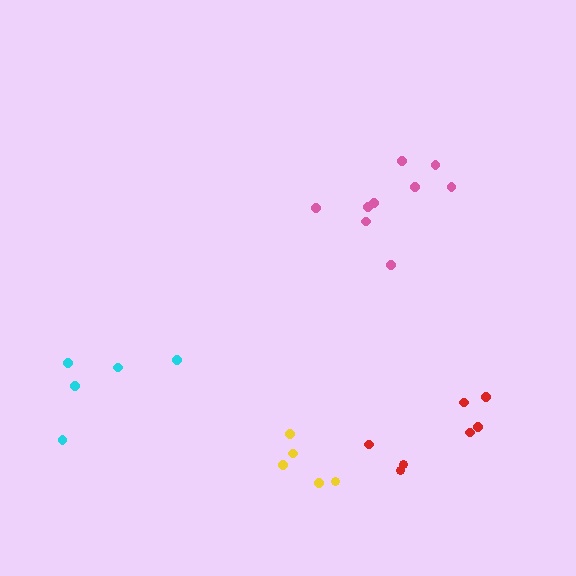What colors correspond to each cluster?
The clusters are colored: pink, cyan, red, yellow.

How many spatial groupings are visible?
There are 4 spatial groupings.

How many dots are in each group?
Group 1: 9 dots, Group 2: 5 dots, Group 3: 7 dots, Group 4: 5 dots (26 total).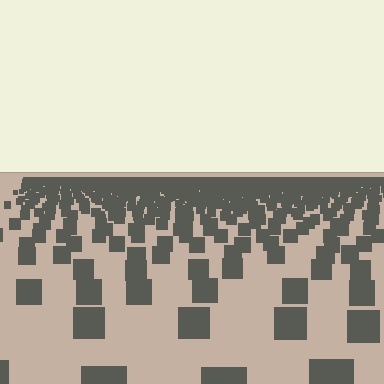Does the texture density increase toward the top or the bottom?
Density increases toward the top.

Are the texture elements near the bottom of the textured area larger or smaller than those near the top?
Larger. Near the bottom, elements are closer to the viewer and appear at a bigger on-screen size.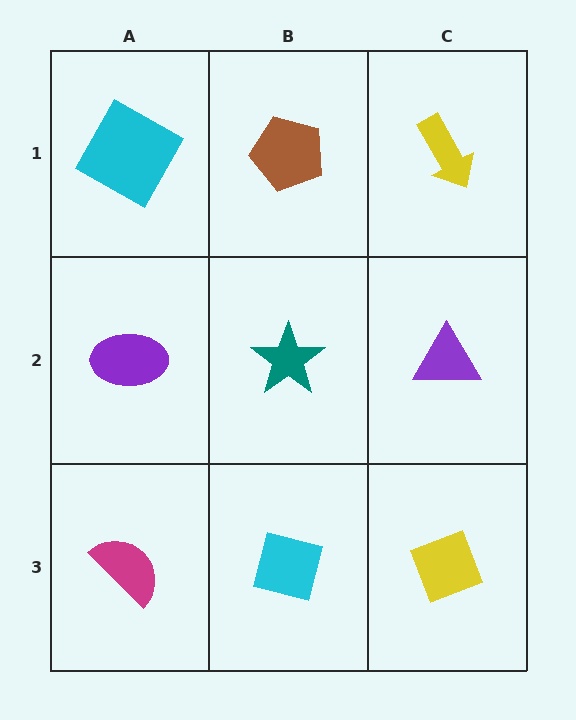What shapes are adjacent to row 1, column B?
A teal star (row 2, column B), a cyan square (row 1, column A), a yellow arrow (row 1, column C).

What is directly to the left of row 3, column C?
A cyan square.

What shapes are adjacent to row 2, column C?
A yellow arrow (row 1, column C), a yellow diamond (row 3, column C), a teal star (row 2, column B).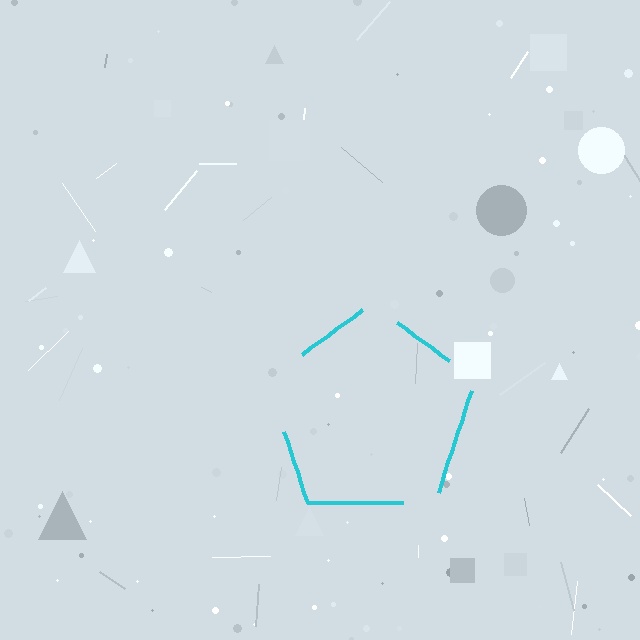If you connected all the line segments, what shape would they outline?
They would outline a pentagon.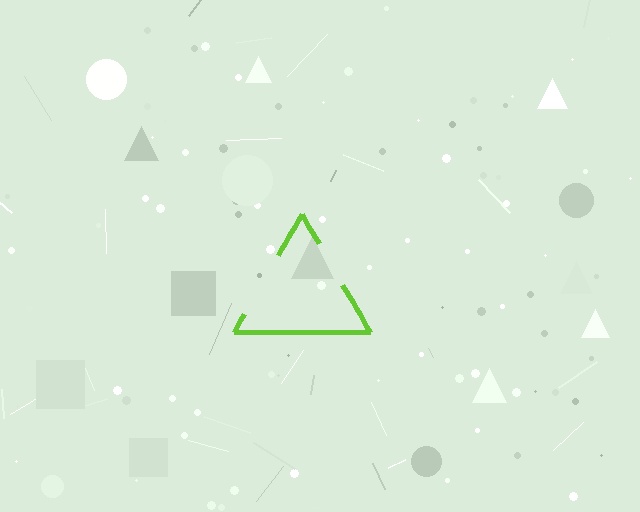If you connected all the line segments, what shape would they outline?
They would outline a triangle.